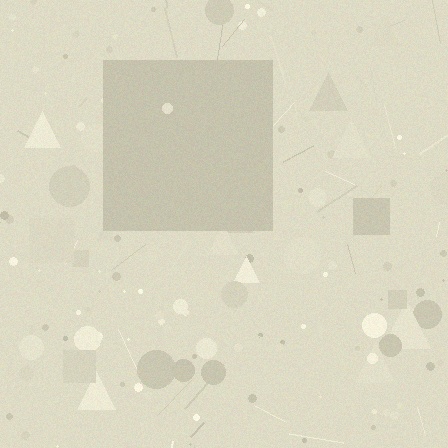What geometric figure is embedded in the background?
A square is embedded in the background.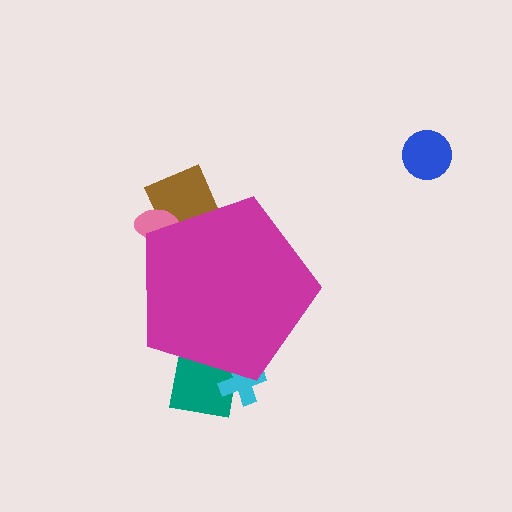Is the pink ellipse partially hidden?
Yes, the pink ellipse is partially hidden behind the magenta pentagon.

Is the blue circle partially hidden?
No, the blue circle is fully visible.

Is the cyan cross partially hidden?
Yes, the cyan cross is partially hidden behind the magenta pentagon.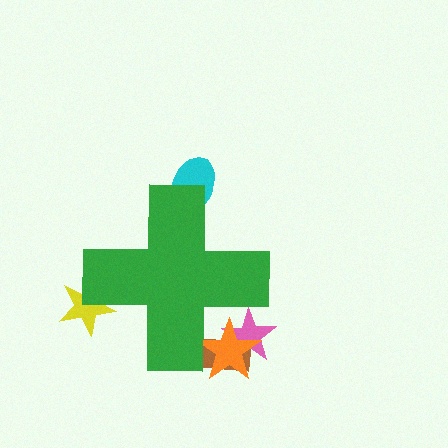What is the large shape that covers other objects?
A green cross.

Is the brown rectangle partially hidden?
Yes, the brown rectangle is partially hidden behind the green cross.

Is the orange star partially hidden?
Yes, the orange star is partially hidden behind the green cross.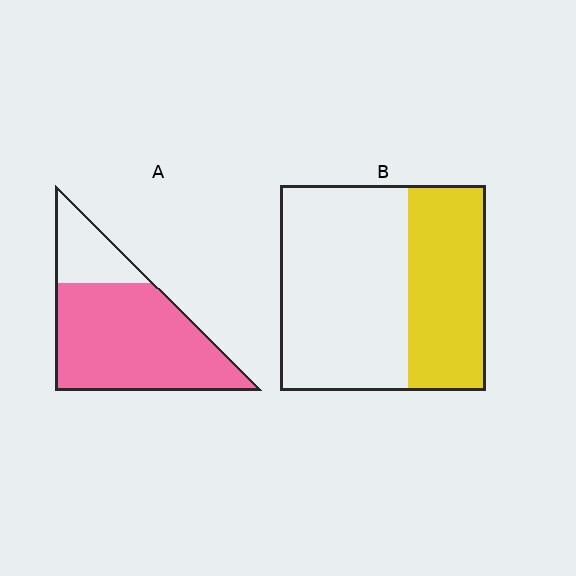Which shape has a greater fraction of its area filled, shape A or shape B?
Shape A.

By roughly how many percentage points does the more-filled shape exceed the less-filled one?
By roughly 40 percentage points (A over B).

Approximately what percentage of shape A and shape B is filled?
A is approximately 75% and B is approximately 40%.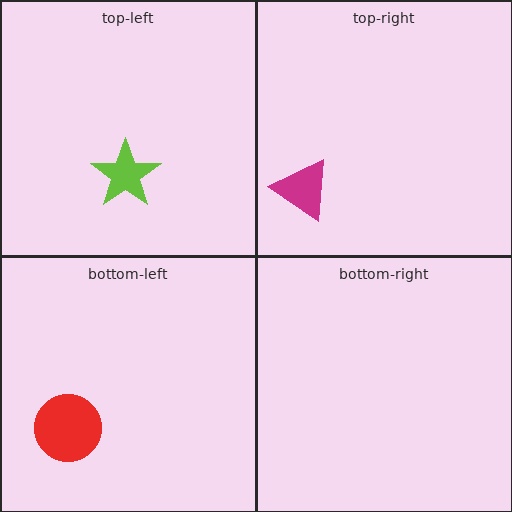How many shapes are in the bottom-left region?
1.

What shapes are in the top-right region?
The magenta triangle.